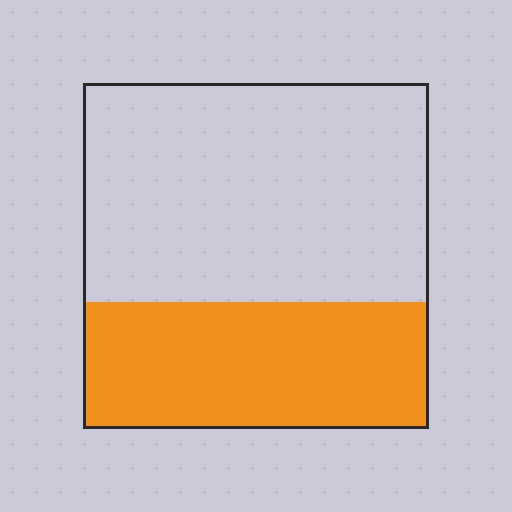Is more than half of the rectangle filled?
No.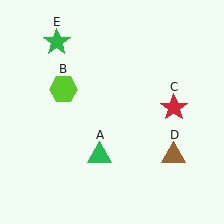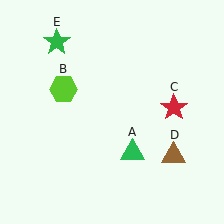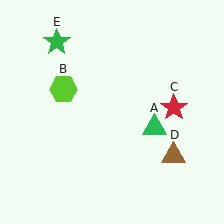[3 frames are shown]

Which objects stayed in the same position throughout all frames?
Lime hexagon (object B) and red star (object C) and brown triangle (object D) and green star (object E) remained stationary.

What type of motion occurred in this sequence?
The green triangle (object A) rotated counterclockwise around the center of the scene.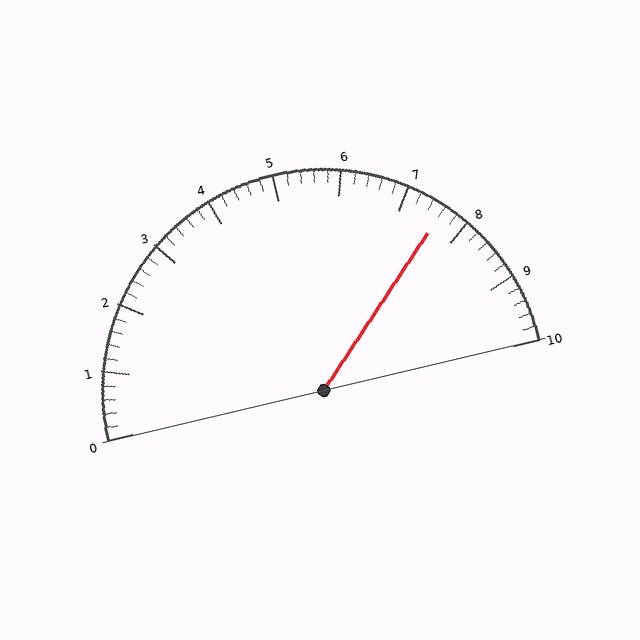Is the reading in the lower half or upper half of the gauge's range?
The reading is in the upper half of the range (0 to 10).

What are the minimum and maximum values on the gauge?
The gauge ranges from 0 to 10.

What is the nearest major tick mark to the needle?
The nearest major tick mark is 8.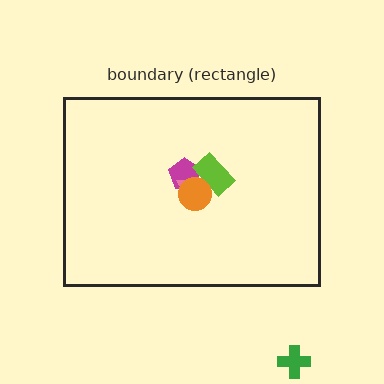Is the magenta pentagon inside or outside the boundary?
Inside.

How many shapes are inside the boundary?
4 inside, 1 outside.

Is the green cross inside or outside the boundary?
Outside.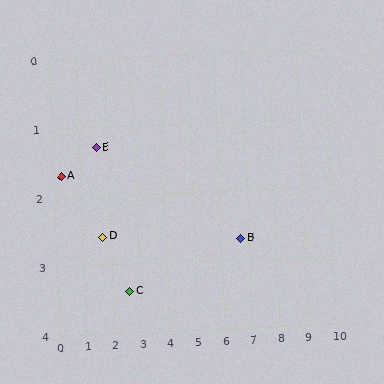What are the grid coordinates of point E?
Point E is at approximately (1.6, 1.3).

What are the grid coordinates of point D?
Point D is at approximately (1.7, 2.6).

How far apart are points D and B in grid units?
Points D and B are about 5.0 grid units apart.